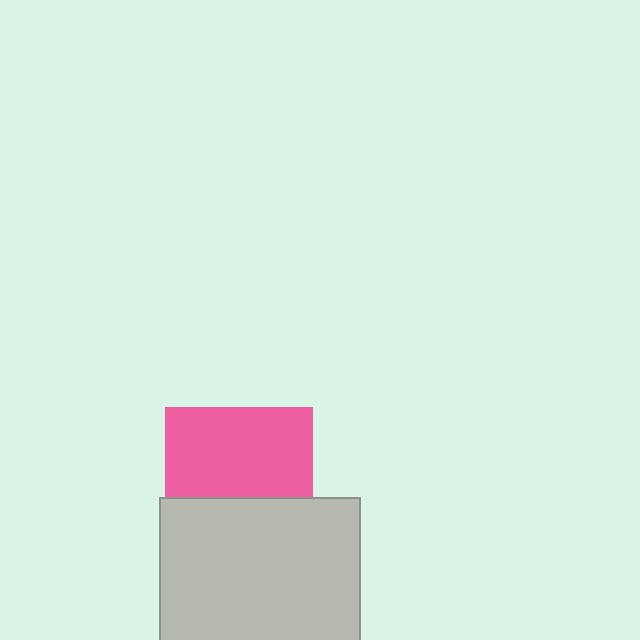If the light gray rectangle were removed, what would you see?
You would see the complete pink square.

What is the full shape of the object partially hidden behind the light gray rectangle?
The partially hidden object is a pink square.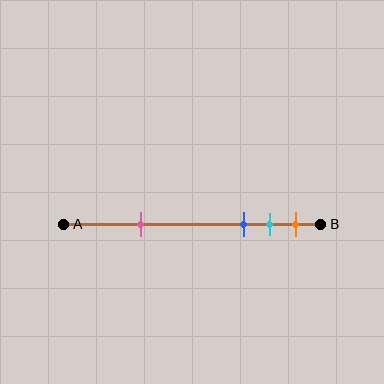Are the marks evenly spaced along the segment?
No, the marks are not evenly spaced.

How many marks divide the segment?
There are 4 marks dividing the segment.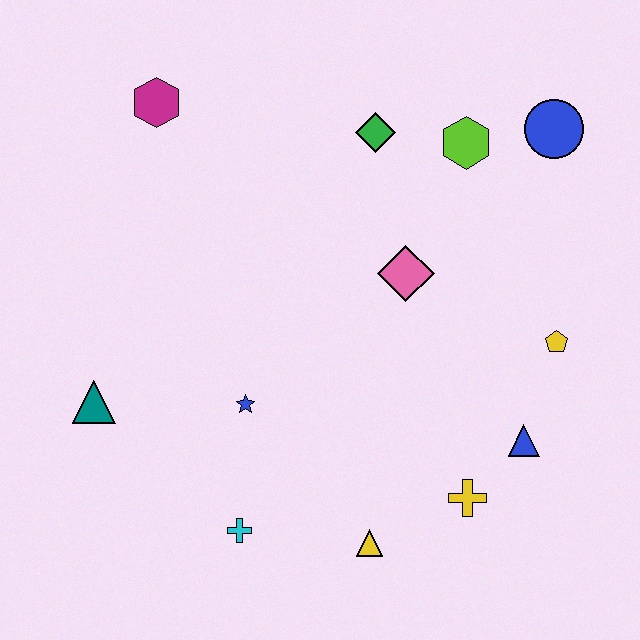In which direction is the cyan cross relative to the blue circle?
The cyan cross is below the blue circle.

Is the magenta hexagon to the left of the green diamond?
Yes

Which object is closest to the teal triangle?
The blue star is closest to the teal triangle.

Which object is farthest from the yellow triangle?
The magenta hexagon is farthest from the yellow triangle.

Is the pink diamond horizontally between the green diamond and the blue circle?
Yes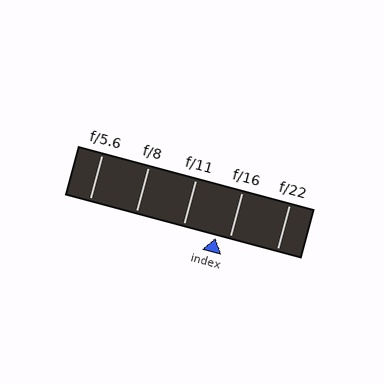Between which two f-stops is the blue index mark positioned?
The index mark is between f/11 and f/16.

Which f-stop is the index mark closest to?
The index mark is closest to f/16.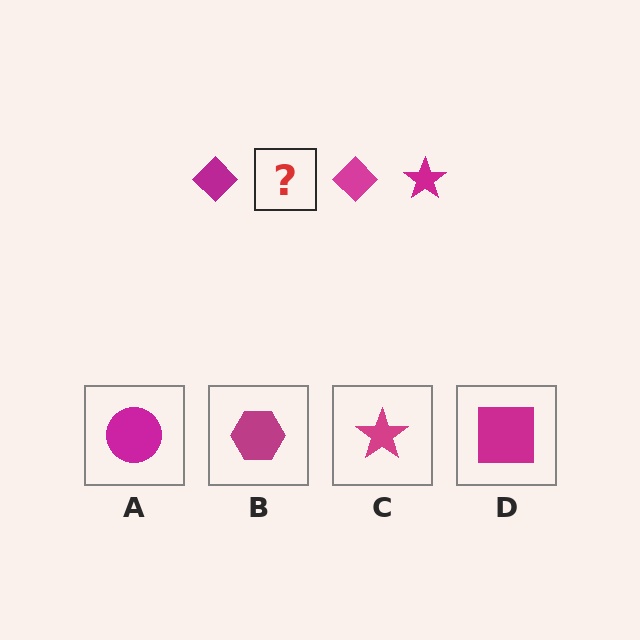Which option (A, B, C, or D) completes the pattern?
C.